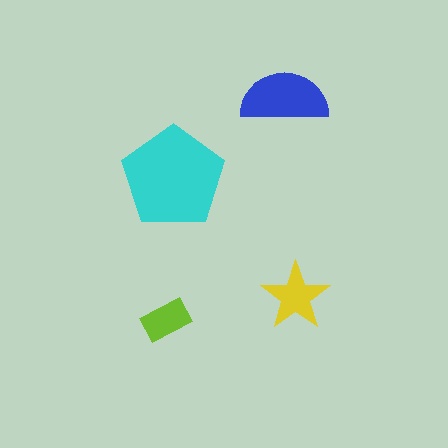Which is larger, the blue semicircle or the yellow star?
The blue semicircle.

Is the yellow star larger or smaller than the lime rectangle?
Larger.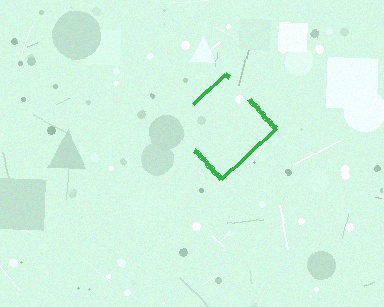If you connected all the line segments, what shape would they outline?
They would outline a diamond.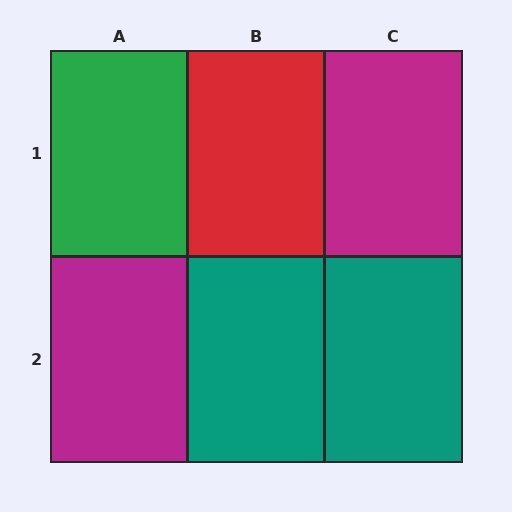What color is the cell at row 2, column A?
Magenta.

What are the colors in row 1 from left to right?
Green, red, magenta.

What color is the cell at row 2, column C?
Teal.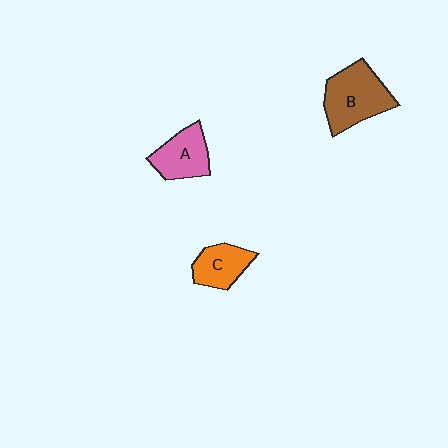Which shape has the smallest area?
Shape C (orange).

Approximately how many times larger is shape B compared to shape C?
Approximately 1.6 times.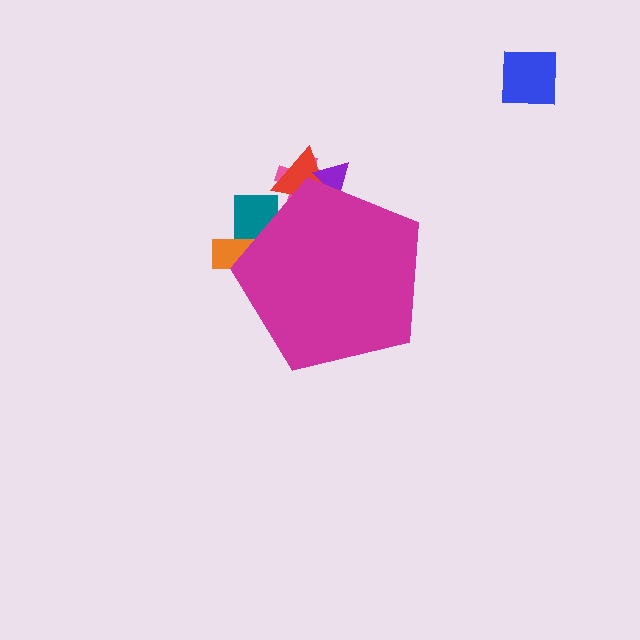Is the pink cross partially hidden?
Yes, the pink cross is partially hidden behind the magenta pentagon.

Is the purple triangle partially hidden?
Yes, the purple triangle is partially hidden behind the magenta pentagon.